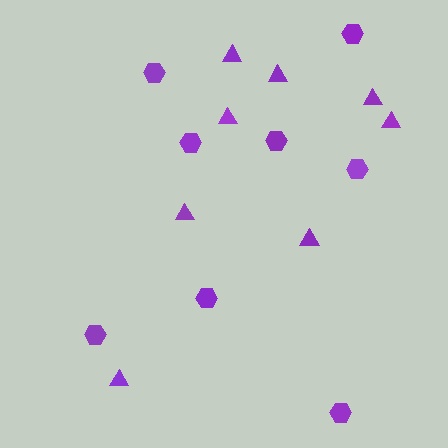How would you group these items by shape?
There are 2 groups: one group of hexagons (8) and one group of triangles (8).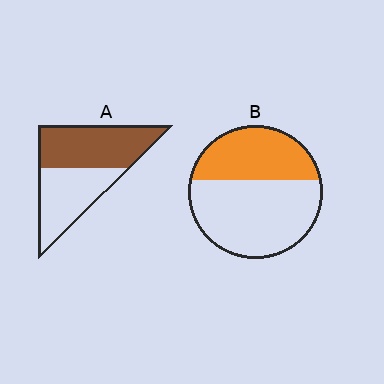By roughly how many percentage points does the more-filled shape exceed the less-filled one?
By roughly 15 percentage points (A over B).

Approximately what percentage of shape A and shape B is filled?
A is approximately 55% and B is approximately 40%.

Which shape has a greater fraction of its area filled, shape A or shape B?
Shape A.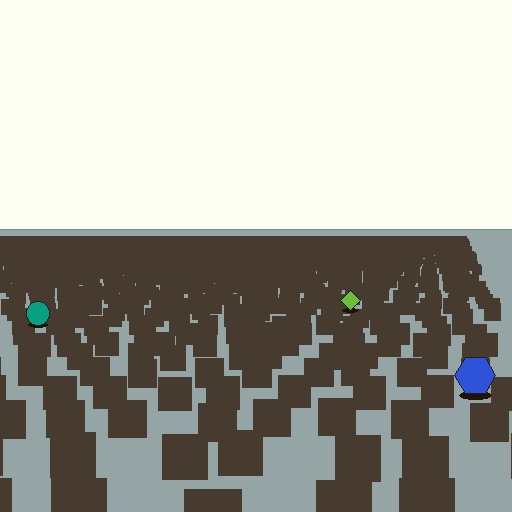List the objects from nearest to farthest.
From nearest to farthest: the blue hexagon, the teal circle, the lime diamond.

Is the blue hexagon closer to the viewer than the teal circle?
Yes. The blue hexagon is closer — you can tell from the texture gradient: the ground texture is coarser near it.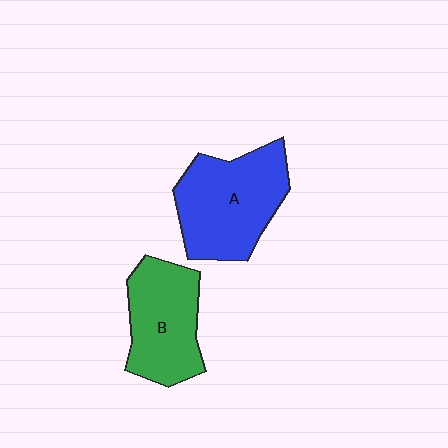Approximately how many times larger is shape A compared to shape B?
Approximately 1.2 times.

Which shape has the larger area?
Shape A (blue).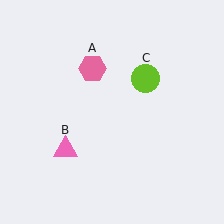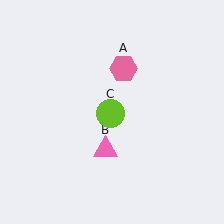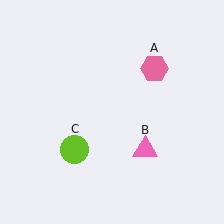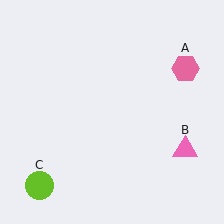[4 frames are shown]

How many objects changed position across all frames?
3 objects changed position: pink hexagon (object A), pink triangle (object B), lime circle (object C).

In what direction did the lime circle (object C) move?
The lime circle (object C) moved down and to the left.